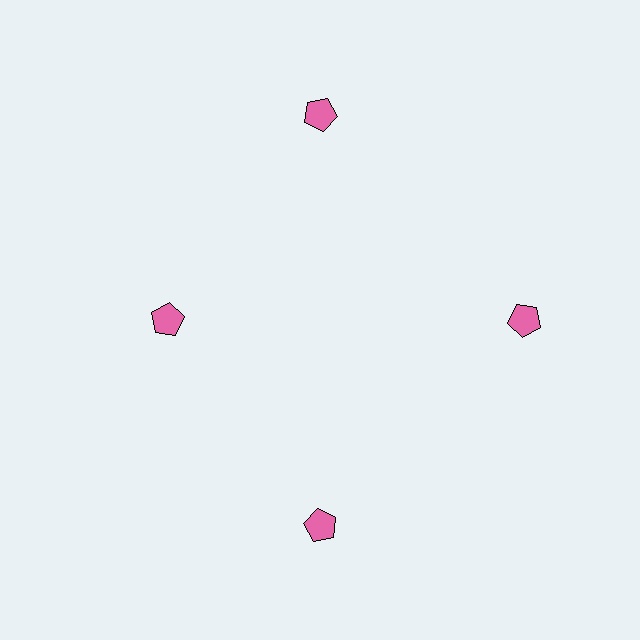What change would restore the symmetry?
The symmetry would be restored by moving it outward, back onto the ring so that all 4 pentagons sit at equal angles and equal distance from the center.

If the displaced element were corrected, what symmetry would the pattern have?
It would have 4-fold rotational symmetry — the pattern would map onto itself every 90 degrees.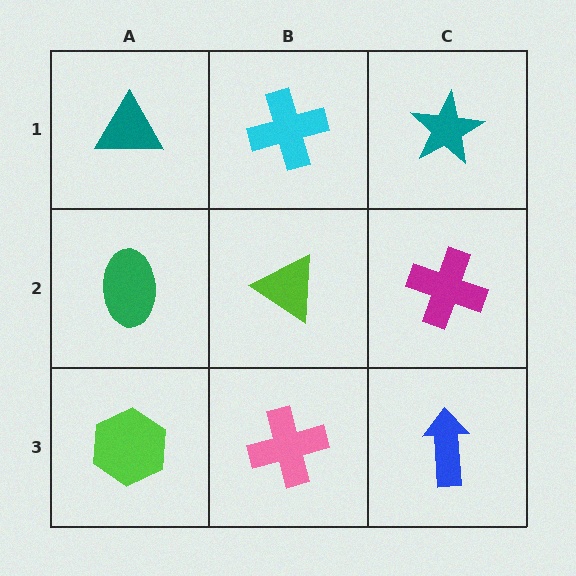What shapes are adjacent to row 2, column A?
A teal triangle (row 1, column A), a lime hexagon (row 3, column A), a lime triangle (row 2, column B).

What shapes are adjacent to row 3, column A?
A green ellipse (row 2, column A), a pink cross (row 3, column B).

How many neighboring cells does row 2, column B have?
4.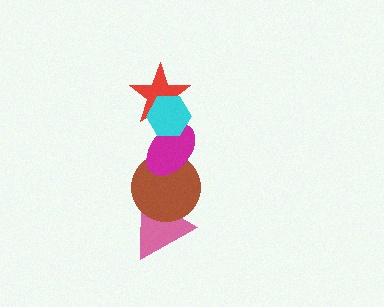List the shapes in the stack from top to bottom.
From top to bottom: the cyan hexagon, the red star, the magenta ellipse, the brown circle, the pink triangle.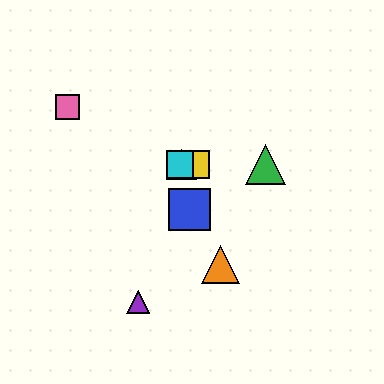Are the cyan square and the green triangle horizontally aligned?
Yes, both are at y≈164.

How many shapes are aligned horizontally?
4 shapes (the red triangle, the green triangle, the yellow square, the cyan square) are aligned horizontally.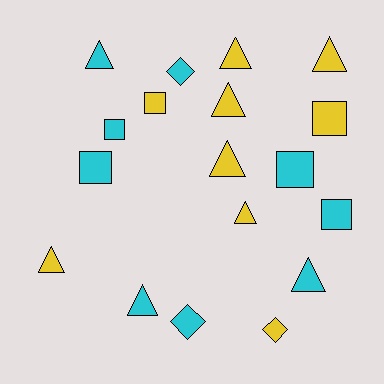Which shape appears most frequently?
Triangle, with 9 objects.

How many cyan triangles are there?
There are 3 cyan triangles.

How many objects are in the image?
There are 18 objects.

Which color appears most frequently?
Cyan, with 9 objects.